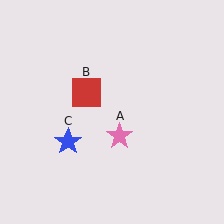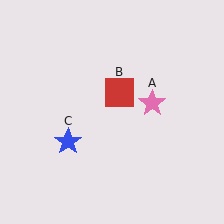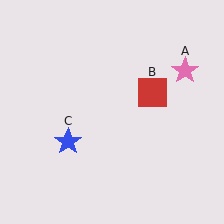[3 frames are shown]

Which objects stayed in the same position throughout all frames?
Blue star (object C) remained stationary.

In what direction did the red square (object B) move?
The red square (object B) moved right.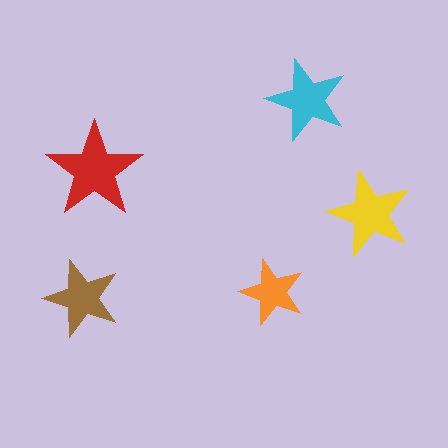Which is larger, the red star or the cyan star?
The red one.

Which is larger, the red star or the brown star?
The red one.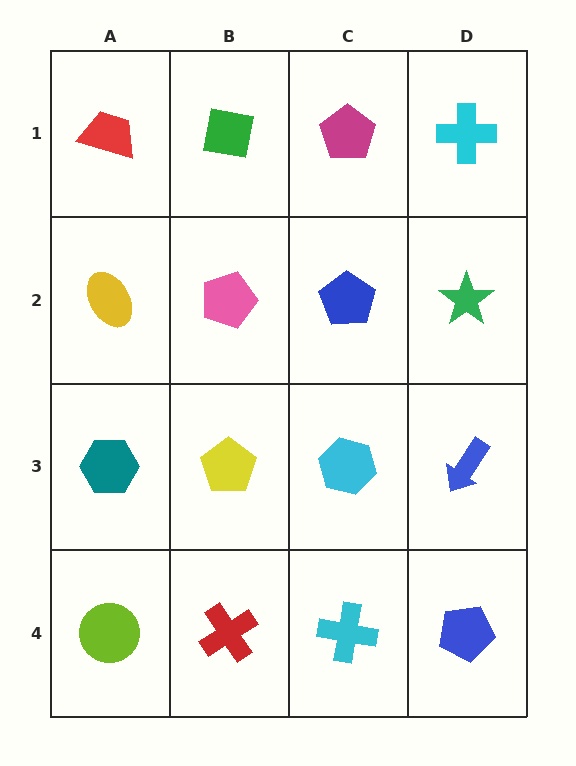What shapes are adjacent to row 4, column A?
A teal hexagon (row 3, column A), a red cross (row 4, column B).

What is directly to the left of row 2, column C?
A pink pentagon.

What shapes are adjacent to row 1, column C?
A blue pentagon (row 2, column C), a green square (row 1, column B), a cyan cross (row 1, column D).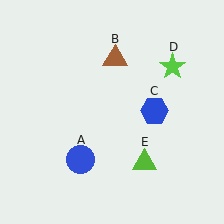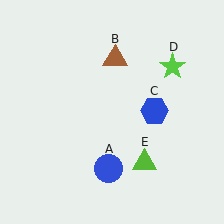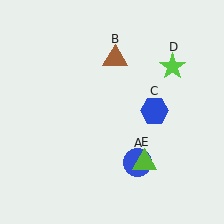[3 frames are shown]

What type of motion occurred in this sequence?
The blue circle (object A) rotated counterclockwise around the center of the scene.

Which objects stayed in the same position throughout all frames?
Brown triangle (object B) and blue hexagon (object C) and lime star (object D) and lime triangle (object E) remained stationary.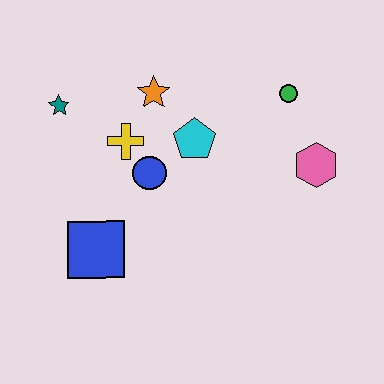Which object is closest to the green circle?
The pink hexagon is closest to the green circle.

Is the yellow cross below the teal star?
Yes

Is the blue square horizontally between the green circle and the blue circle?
No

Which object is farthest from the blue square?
The green circle is farthest from the blue square.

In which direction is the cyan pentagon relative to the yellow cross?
The cyan pentagon is to the right of the yellow cross.